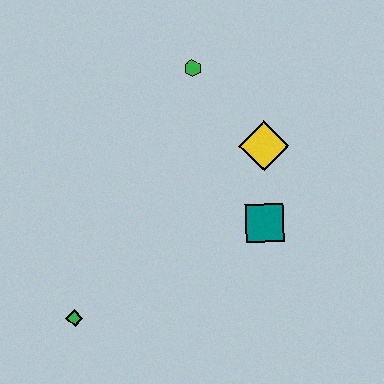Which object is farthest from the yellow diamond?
The green diamond is farthest from the yellow diamond.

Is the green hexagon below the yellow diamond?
No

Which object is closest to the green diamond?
The teal square is closest to the green diamond.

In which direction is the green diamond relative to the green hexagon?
The green diamond is below the green hexagon.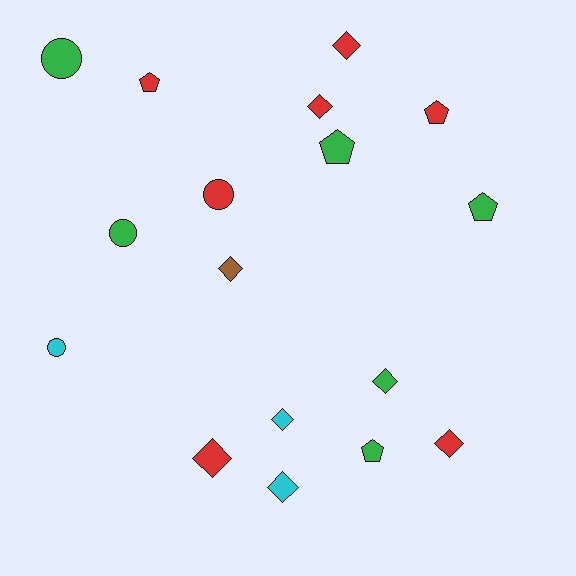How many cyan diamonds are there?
There are 2 cyan diamonds.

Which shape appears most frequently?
Diamond, with 8 objects.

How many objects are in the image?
There are 17 objects.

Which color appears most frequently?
Red, with 7 objects.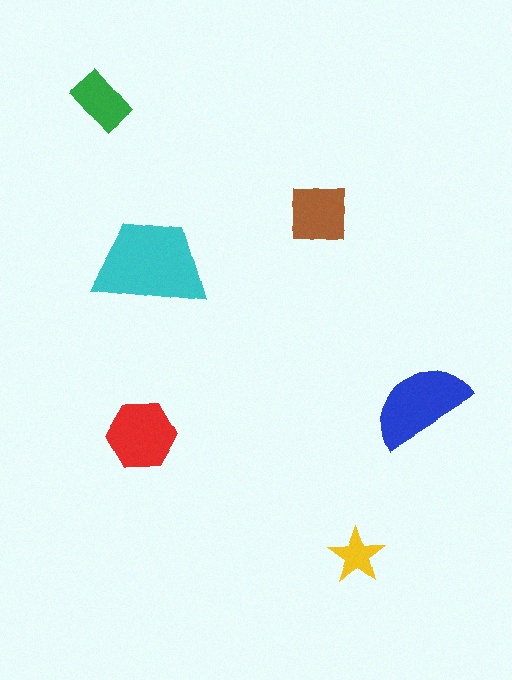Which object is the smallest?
The yellow star.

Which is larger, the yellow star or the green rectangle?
The green rectangle.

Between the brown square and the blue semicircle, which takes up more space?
The blue semicircle.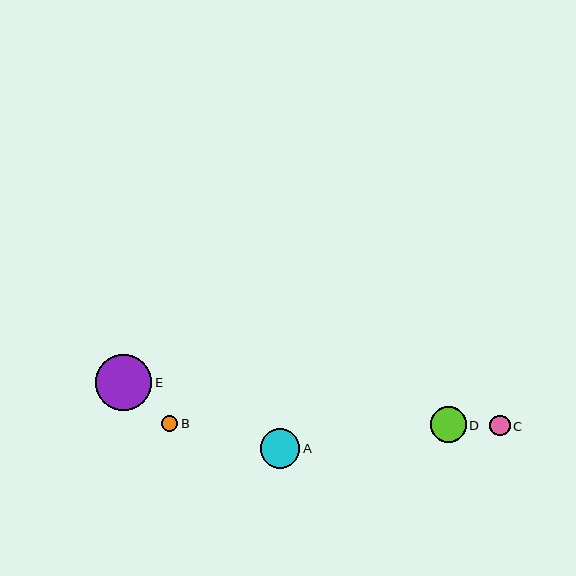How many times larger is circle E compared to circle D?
Circle E is approximately 1.6 times the size of circle D.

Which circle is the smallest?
Circle B is the smallest with a size of approximately 17 pixels.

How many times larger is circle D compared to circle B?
Circle D is approximately 2.2 times the size of circle B.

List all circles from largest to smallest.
From largest to smallest: E, A, D, C, B.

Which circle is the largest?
Circle E is the largest with a size of approximately 56 pixels.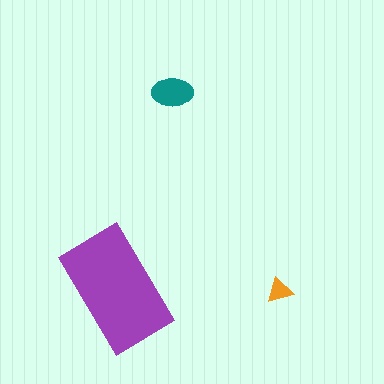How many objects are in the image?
There are 3 objects in the image.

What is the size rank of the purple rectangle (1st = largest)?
1st.